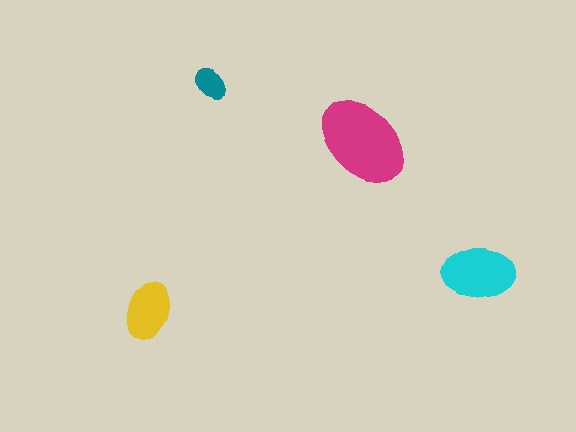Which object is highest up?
The teal ellipse is topmost.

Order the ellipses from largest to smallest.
the magenta one, the cyan one, the yellow one, the teal one.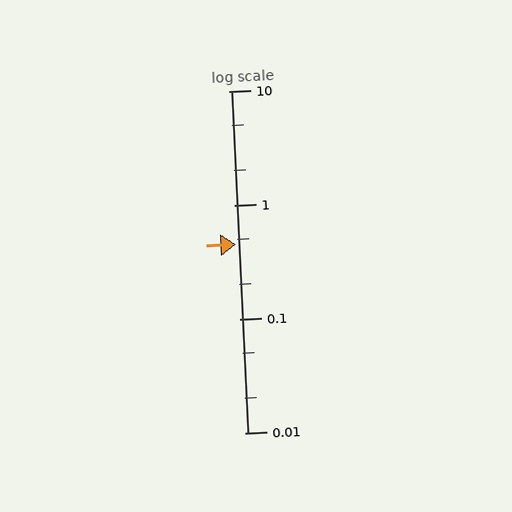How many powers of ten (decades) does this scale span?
The scale spans 3 decades, from 0.01 to 10.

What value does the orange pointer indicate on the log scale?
The pointer indicates approximately 0.45.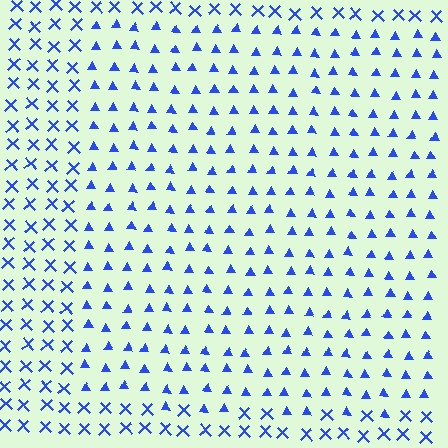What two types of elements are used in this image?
The image uses triangles inside the rectangle region and X marks outside it.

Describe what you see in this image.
The image is filled with small blue elements arranged in a uniform grid. A rectangle-shaped region contains triangles, while the surrounding area contains X marks. The boundary is defined purely by the change in element shape.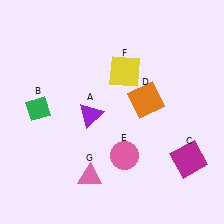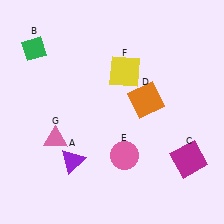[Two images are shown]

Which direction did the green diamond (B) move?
The green diamond (B) moved up.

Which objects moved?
The objects that moved are: the purple triangle (A), the green diamond (B), the pink triangle (G).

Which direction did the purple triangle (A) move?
The purple triangle (A) moved down.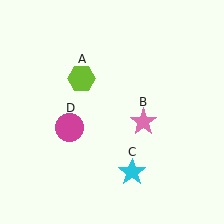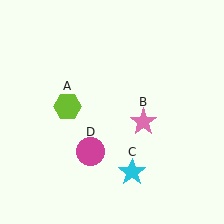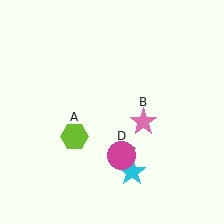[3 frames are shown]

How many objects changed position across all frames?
2 objects changed position: lime hexagon (object A), magenta circle (object D).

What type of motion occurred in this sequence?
The lime hexagon (object A), magenta circle (object D) rotated counterclockwise around the center of the scene.